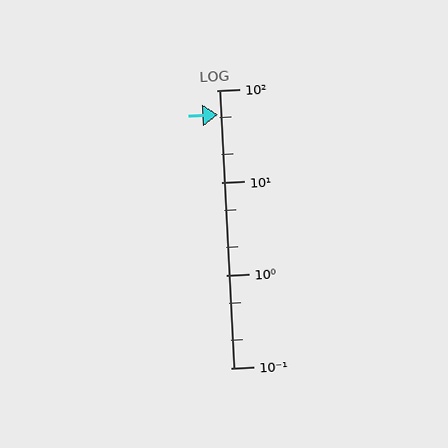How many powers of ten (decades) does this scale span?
The scale spans 3 decades, from 0.1 to 100.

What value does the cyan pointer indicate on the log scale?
The pointer indicates approximately 54.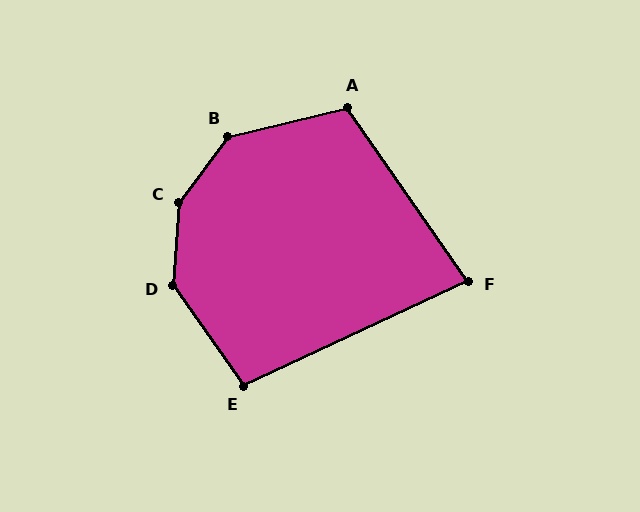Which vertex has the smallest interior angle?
F, at approximately 80 degrees.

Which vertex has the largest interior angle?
C, at approximately 148 degrees.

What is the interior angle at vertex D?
Approximately 140 degrees (obtuse).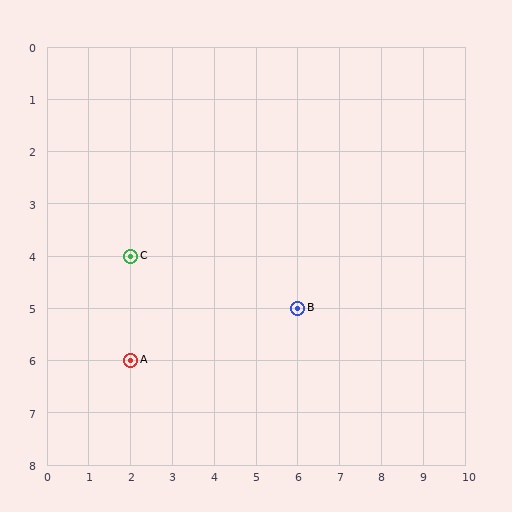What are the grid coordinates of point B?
Point B is at grid coordinates (6, 5).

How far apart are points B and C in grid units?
Points B and C are 4 columns and 1 row apart (about 4.1 grid units diagonally).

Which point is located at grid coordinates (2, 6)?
Point A is at (2, 6).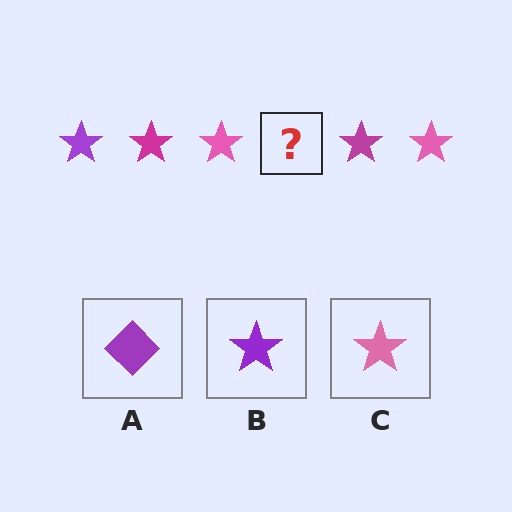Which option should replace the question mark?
Option B.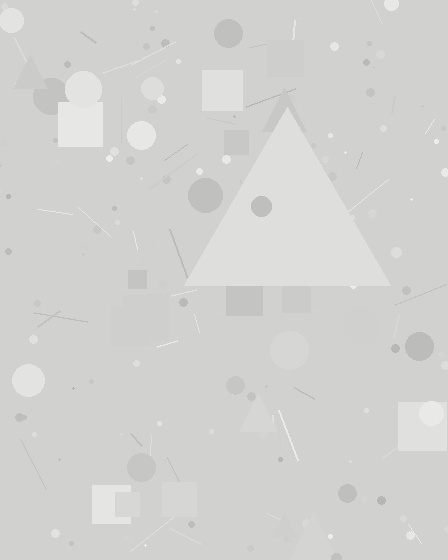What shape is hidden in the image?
A triangle is hidden in the image.